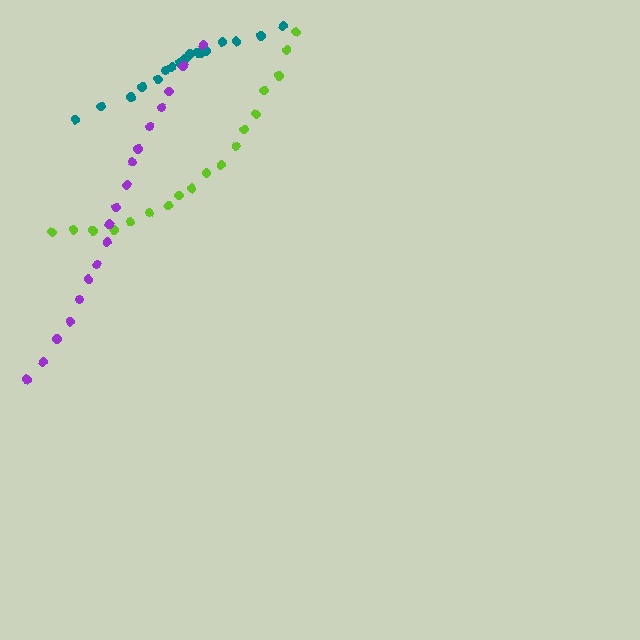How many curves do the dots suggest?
There are 3 distinct paths.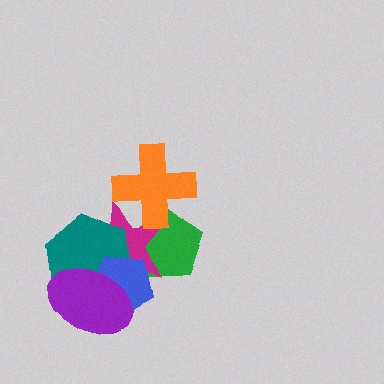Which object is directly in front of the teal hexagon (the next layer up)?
The blue pentagon is directly in front of the teal hexagon.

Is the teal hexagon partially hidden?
Yes, it is partially covered by another shape.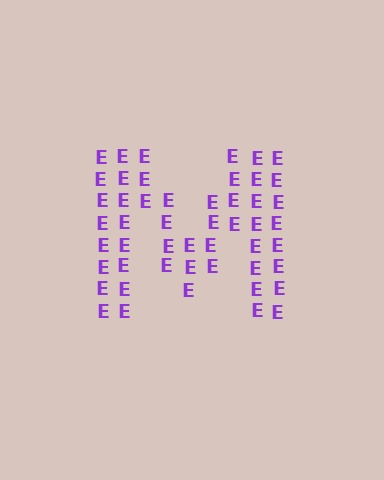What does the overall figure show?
The overall figure shows the letter M.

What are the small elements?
The small elements are letter E's.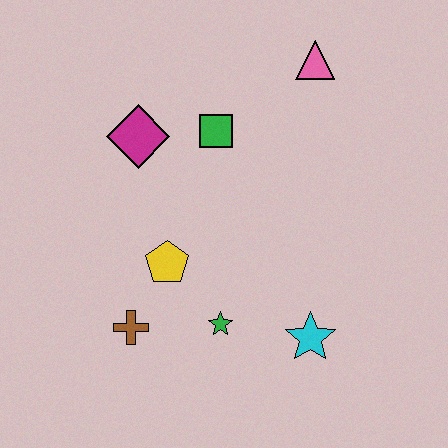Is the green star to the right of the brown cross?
Yes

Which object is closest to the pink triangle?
The green square is closest to the pink triangle.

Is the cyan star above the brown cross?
No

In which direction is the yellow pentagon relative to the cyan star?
The yellow pentagon is to the left of the cyan star.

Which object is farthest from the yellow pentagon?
The pink triangle is farthest from the yellow pentagon.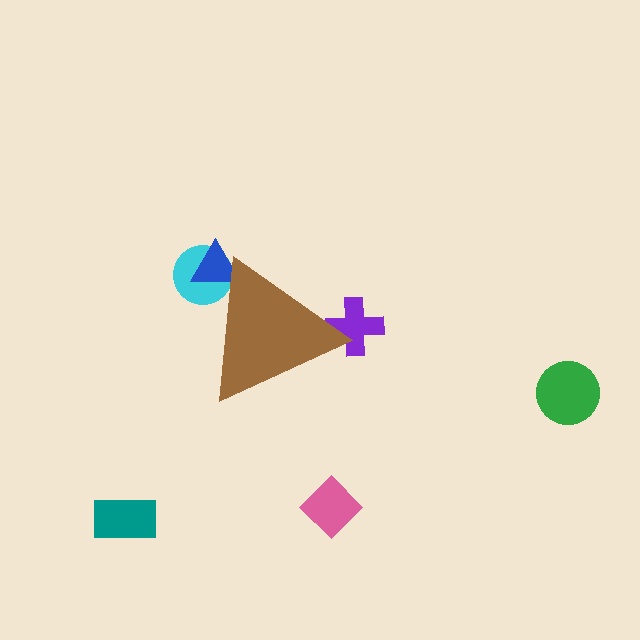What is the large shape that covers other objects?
A brown triangle.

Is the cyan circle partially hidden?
Yes, the cyan circle is partially hidden behind the brown triangle.